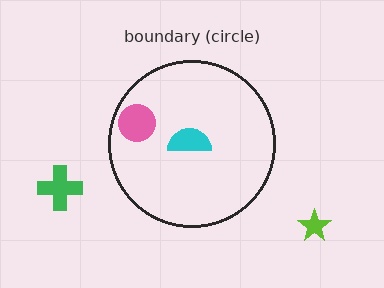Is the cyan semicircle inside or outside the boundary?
Inside.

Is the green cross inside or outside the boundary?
Outside.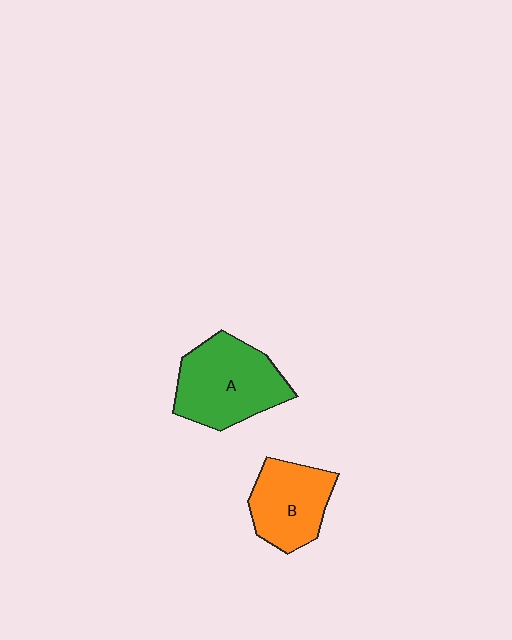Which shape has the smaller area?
Shape B (orange).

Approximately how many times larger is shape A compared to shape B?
Approximately 1.3 times.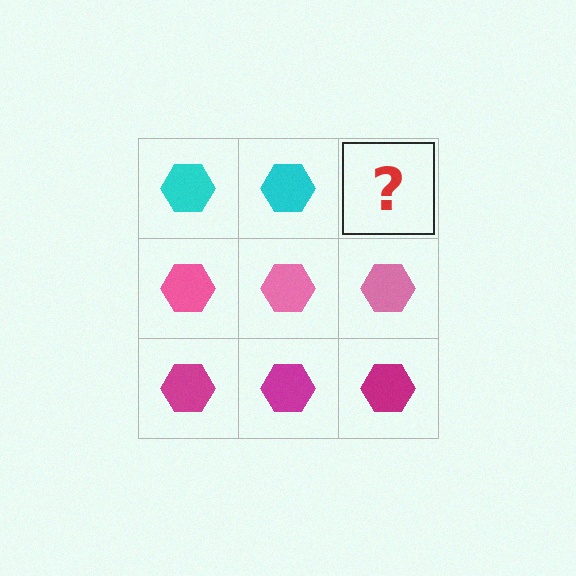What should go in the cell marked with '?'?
The missing cell should contain a cyan hexagon.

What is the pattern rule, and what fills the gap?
The rule is that each row has a consistent color. The gap should be filled with a cyan hexagon.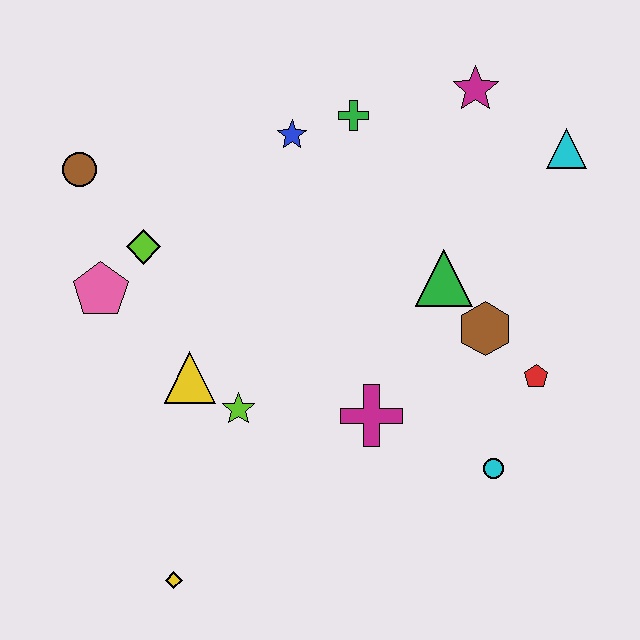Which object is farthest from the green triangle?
The yellow diamond is farthest from the green triangle.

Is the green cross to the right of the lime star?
Yes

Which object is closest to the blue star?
The green cross is closest to the blue star.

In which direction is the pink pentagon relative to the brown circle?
The pink pentagon is below the brown circle.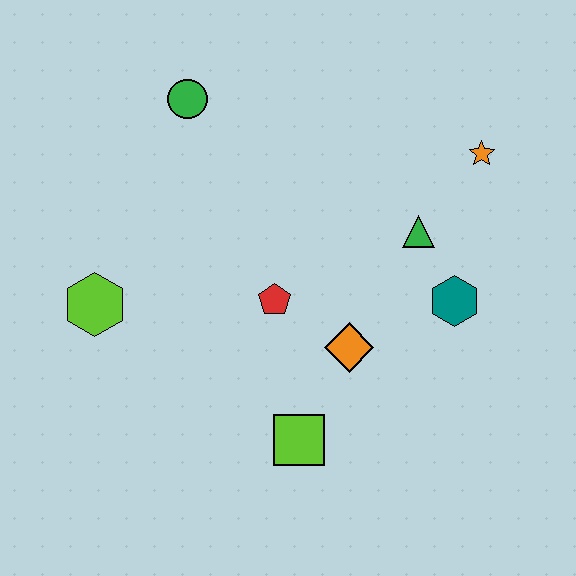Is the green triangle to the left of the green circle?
No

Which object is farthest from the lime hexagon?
The orange star is farthest from the lime hexagon.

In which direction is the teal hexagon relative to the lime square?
The teal hexagon is to the right of the lime square.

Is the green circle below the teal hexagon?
No